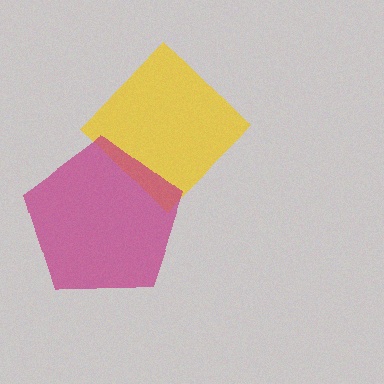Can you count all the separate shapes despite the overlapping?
Yes, there are 2 separate shapes.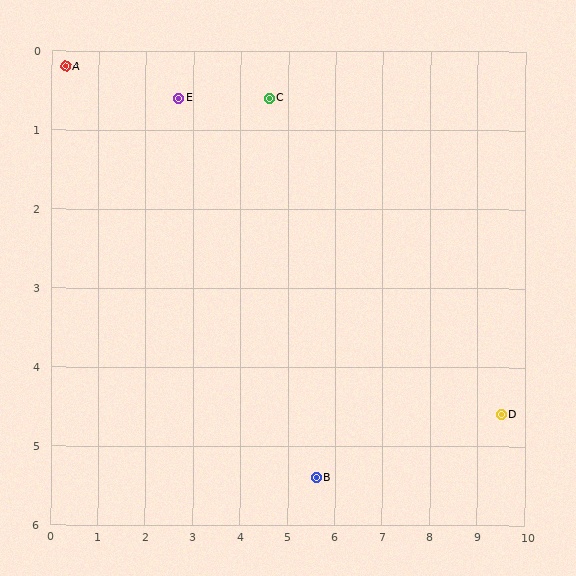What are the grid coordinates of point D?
Point D is at approximately (9.5, 4.6).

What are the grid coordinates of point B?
Point B is at approximately (5.6, 5.4).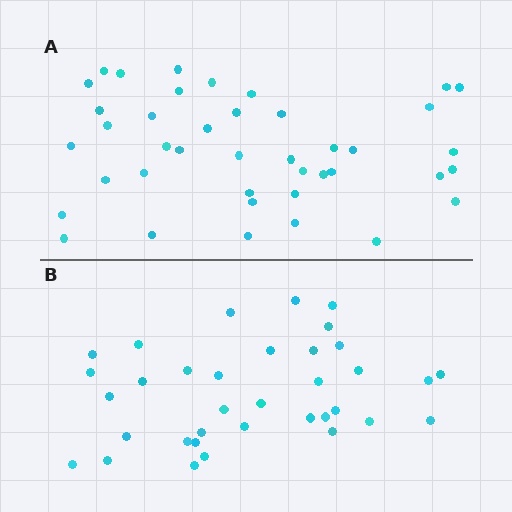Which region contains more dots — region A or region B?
Region A (the top region) has more dots.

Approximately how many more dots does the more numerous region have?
Region A has about 6 more dots than region B.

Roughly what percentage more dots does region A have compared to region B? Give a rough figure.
About 15% more.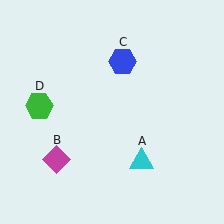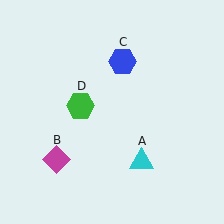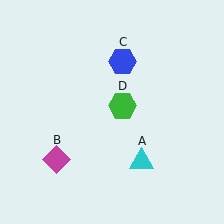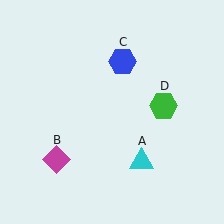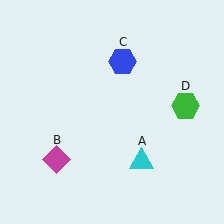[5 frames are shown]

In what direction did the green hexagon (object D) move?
The green hexagon (object D) moved right.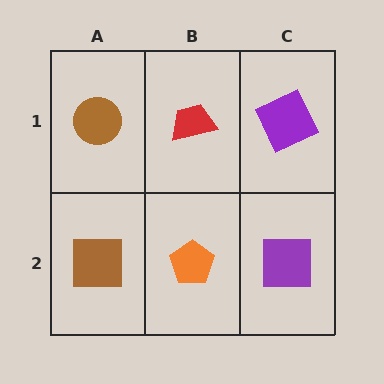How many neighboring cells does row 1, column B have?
3.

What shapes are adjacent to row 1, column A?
A brown square (row 2, column A), a red trapezoid (row 1, column B).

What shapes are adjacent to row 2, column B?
A red trapezoid (row 1, column B), a brown square (row 2, column A), a purple square (row 2, column C).